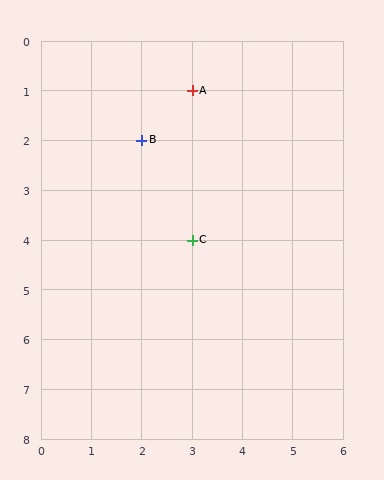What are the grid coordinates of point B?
Point B is at grid coordinates (2, 2).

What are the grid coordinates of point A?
Point A is at grid coordinates (3, 1).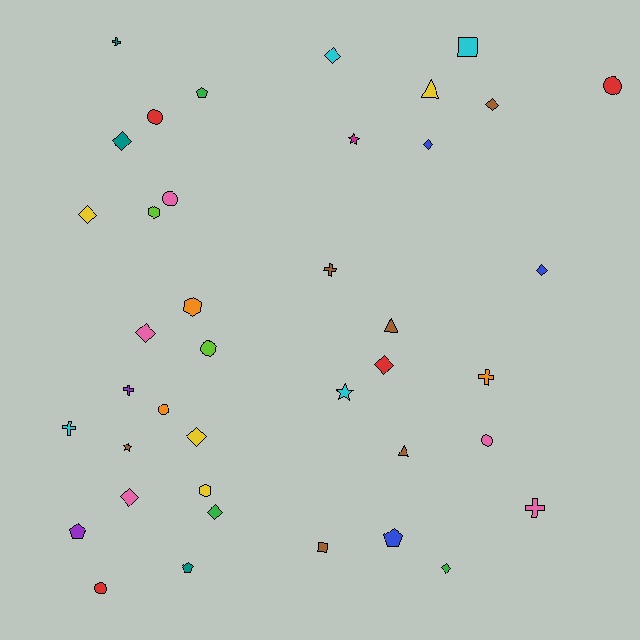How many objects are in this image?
There are 40 objects.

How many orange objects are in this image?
There are 3 orange objects.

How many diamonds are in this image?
There are 12 diamonds.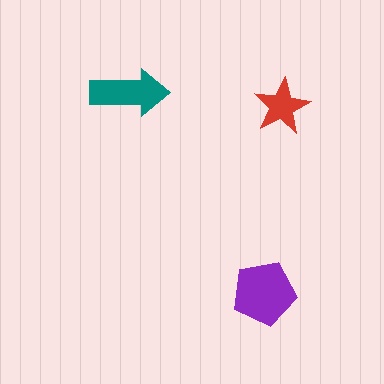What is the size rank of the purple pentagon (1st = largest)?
1st.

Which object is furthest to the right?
The red star is rightmost.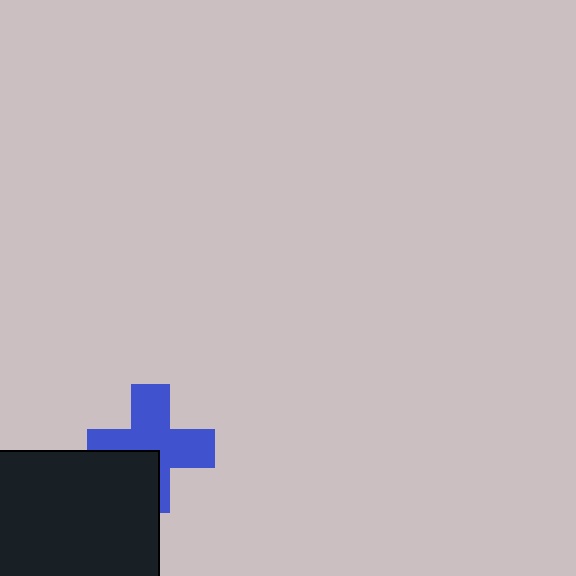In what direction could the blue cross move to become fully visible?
The blue cross could move toward the upper-right. That would shift it out from behind the black square entirely.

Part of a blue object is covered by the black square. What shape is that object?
It is a cross.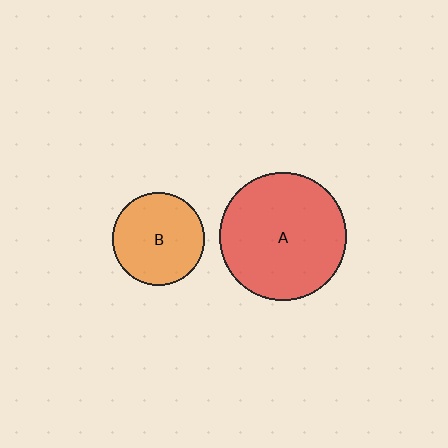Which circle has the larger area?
Circle A (red).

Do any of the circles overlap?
No, none of the circles overlap.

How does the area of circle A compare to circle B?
Approximately 1.9 times.